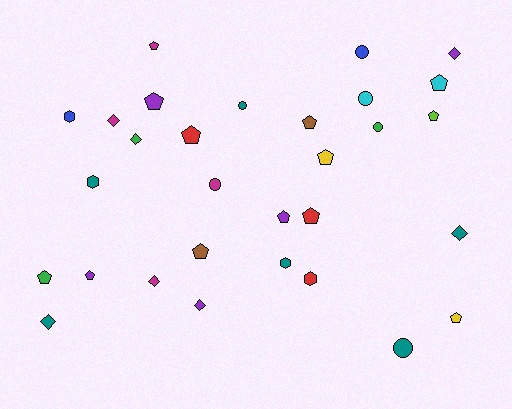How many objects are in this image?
There are 30 objects.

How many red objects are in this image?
There are 3 red objects.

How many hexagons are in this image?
There are 4 hexagons.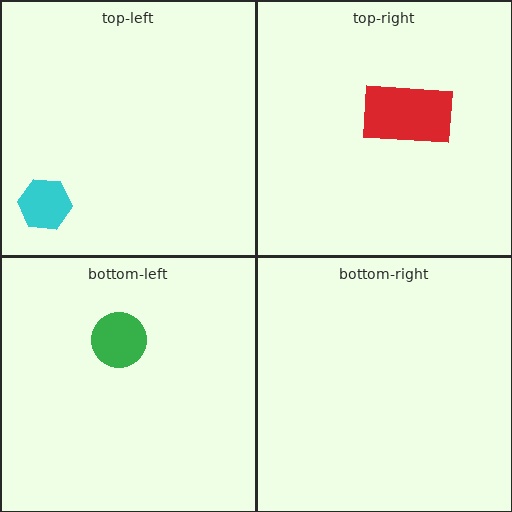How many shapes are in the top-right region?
1.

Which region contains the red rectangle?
The top-right region.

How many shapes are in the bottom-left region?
1.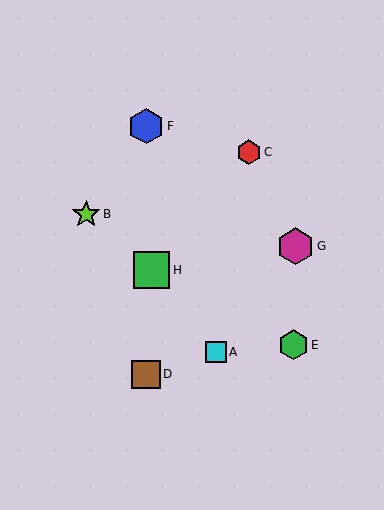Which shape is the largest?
The magenta hexagon (labeled G) is the largest.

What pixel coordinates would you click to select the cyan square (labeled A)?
Click at (216, 352) to select the cyan square A.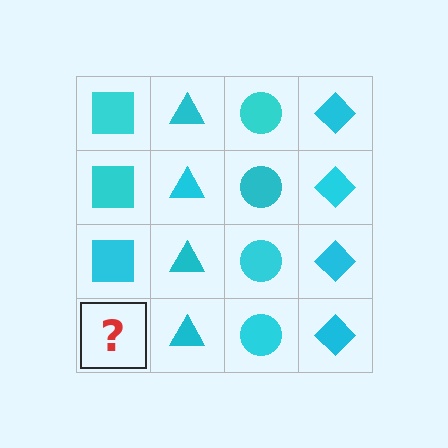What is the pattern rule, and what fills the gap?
The rule is that each column has a consistent shape. The gap should be filled with a cyan square.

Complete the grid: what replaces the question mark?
The question mark should be replaced with a cyan square.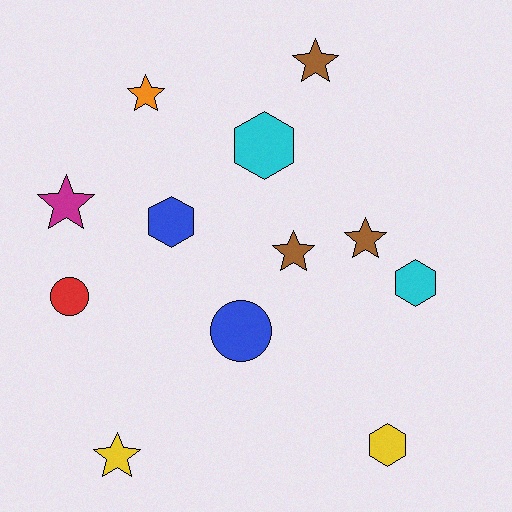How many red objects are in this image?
There is 1 red object.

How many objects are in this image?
There are 12 objects.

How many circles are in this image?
There are 2 circles.